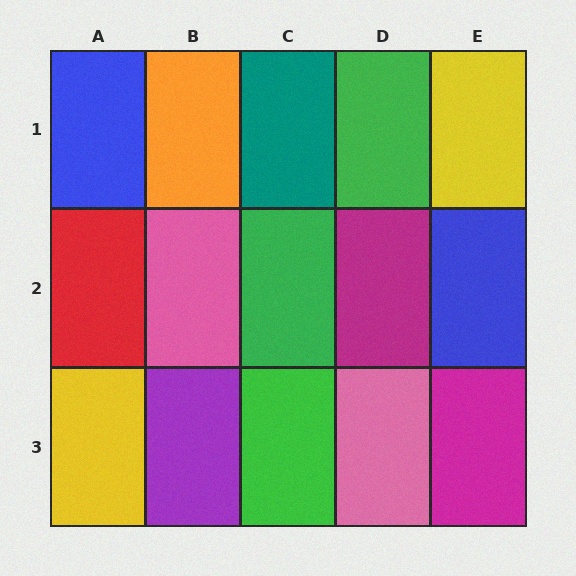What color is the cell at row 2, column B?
Pink.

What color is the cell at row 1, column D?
Green.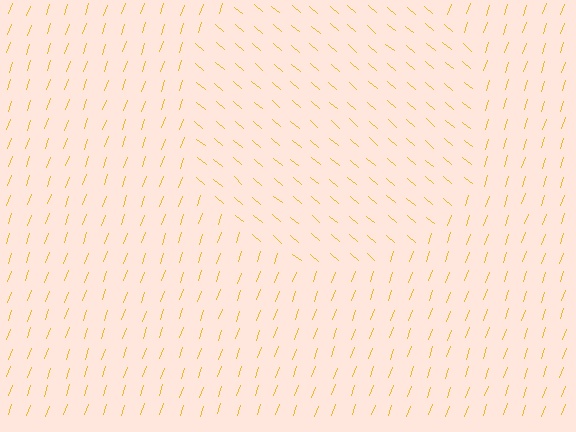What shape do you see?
I see a circle.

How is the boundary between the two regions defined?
The boundary is defined purely by a change in line orientation (approximately 69 degrees difference). All lines are the same color and thickness.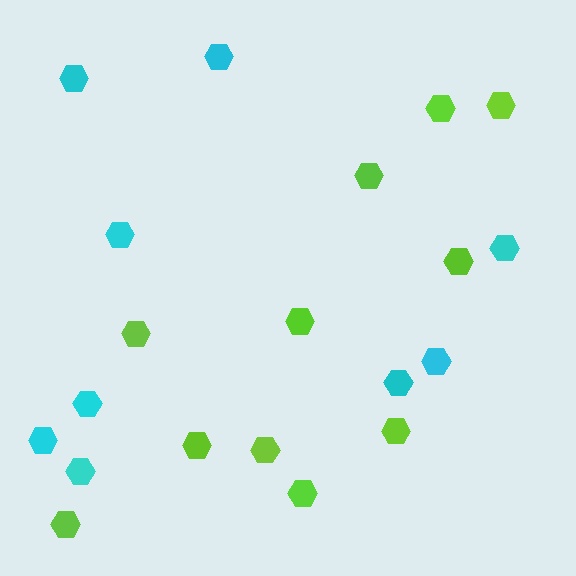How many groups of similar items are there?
There are 2 groups: one group of lime hexagons (11) and one group of cyan hexagons (9).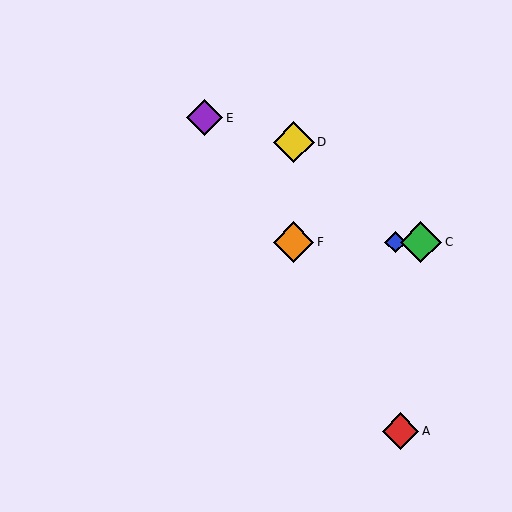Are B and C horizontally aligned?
Yes, both are at y≈242.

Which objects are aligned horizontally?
Objects B, C, F are aligned horizontally.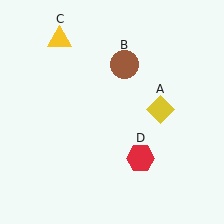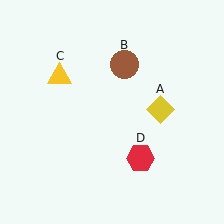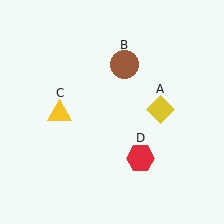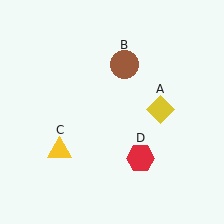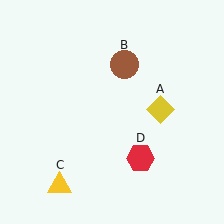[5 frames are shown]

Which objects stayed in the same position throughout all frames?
Yellow diamond (object A) and brown circle (object B) and red hexagon (object D) remained stationary.